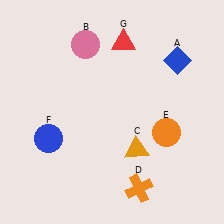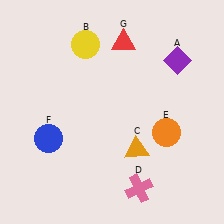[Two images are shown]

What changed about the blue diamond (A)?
In Image 1, A is blue. In Image 2, it changed to purple.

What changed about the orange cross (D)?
In Image 1, D is orange. In Image 2, it changed to pink.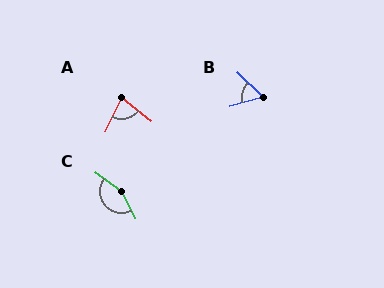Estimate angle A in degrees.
Approximately 78 degrees.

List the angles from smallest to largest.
B (59°), A (78°), C (152°).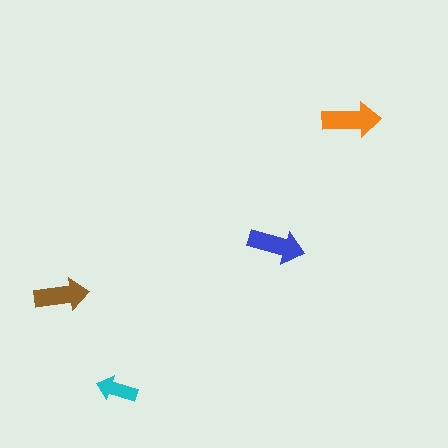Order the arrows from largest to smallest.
the orange one, the blue one, the brown one, the cyan one.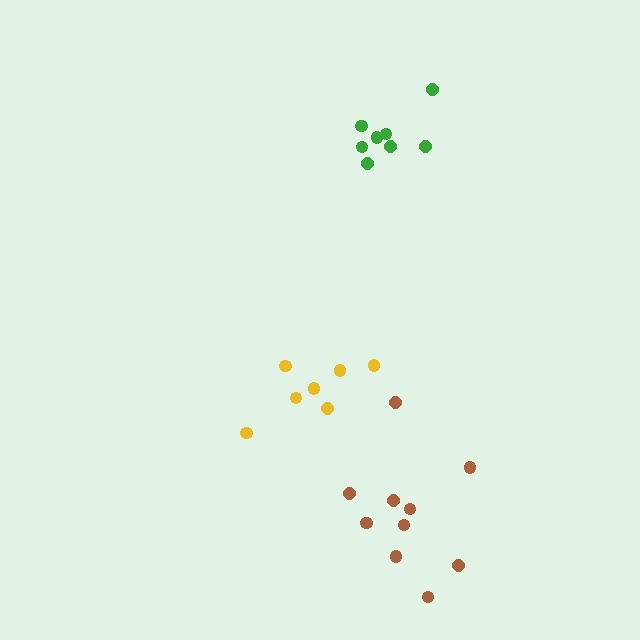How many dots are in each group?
Group 1: 7 dots, Group 2: 10 dots, Group 3: 8 dots (25 total).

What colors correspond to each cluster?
The clusters are colored: yellow, brown, green.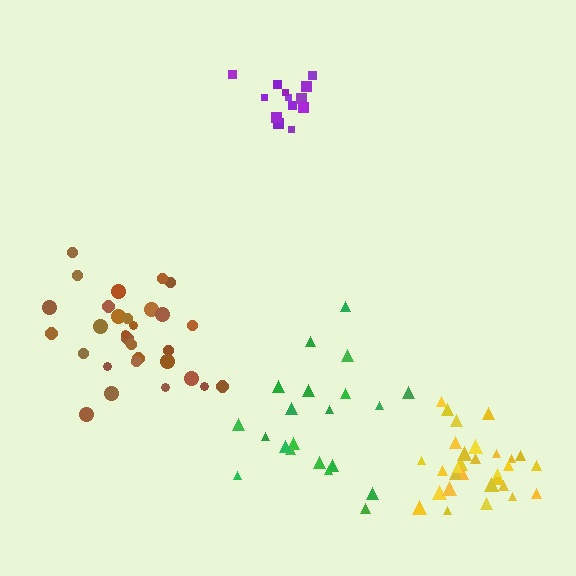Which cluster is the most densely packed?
Yellow.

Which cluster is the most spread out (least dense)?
Green.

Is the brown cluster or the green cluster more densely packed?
Brown.